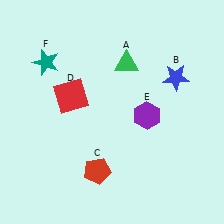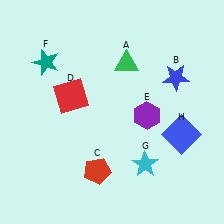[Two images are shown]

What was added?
A cyan star (G), a blue square (H) were added in Image 2.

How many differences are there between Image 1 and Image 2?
There are 2 differences between the two images.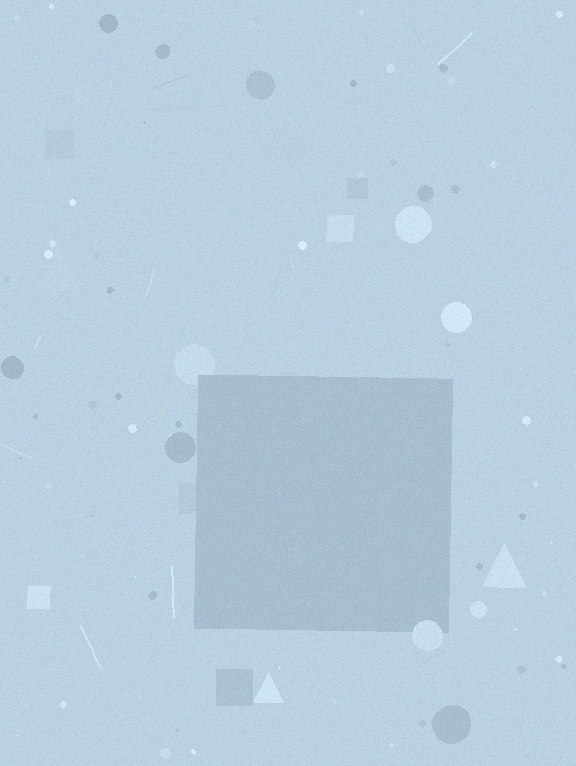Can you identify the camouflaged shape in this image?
The camouflaged shape is a square.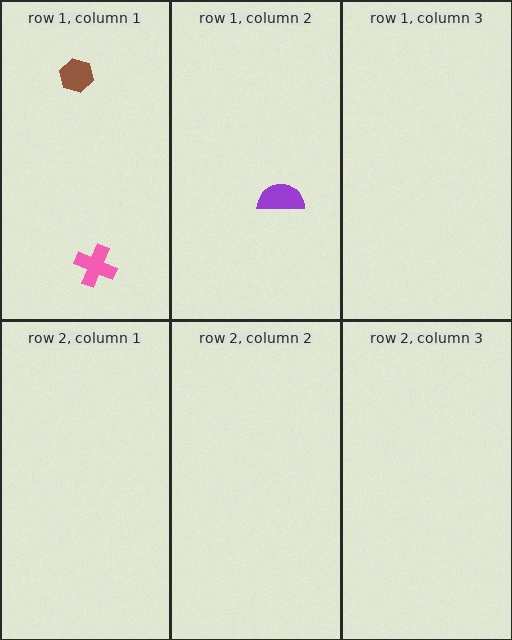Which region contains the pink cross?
The row 1, column 1 region.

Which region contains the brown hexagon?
The row 1, column 1 region.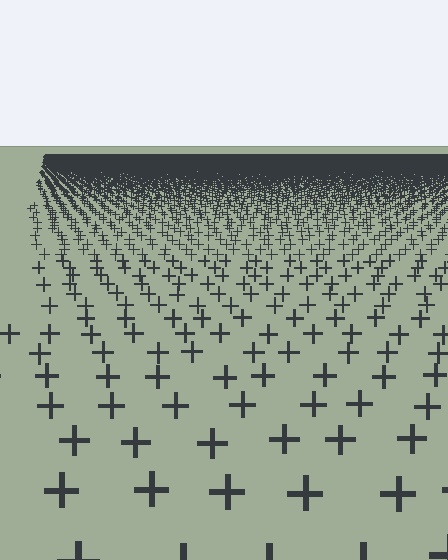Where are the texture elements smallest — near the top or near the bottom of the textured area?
Near the top.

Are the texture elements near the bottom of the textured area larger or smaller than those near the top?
Larger. Near the bottom, elements are closer to the viewer and appear at a bigger on-screen size.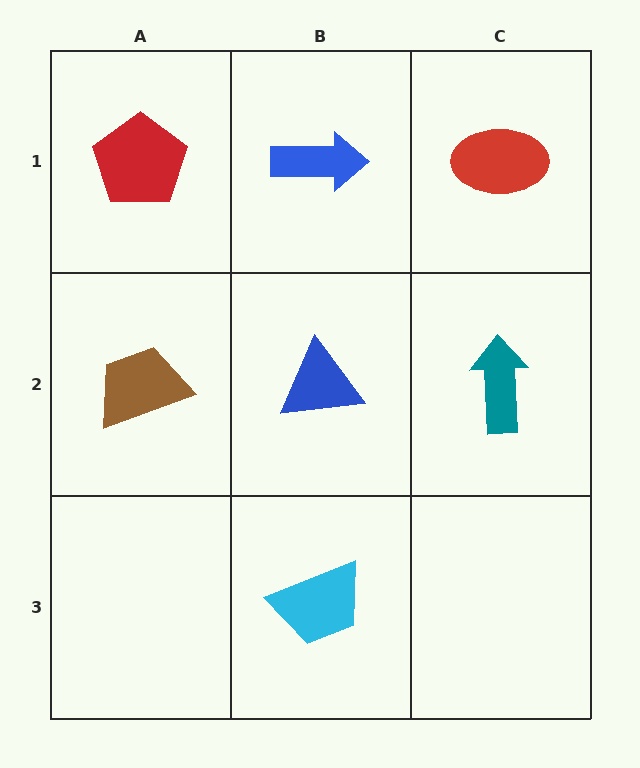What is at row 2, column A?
A brown trapezoid.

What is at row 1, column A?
A red pentagon.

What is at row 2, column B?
A blue triangle.